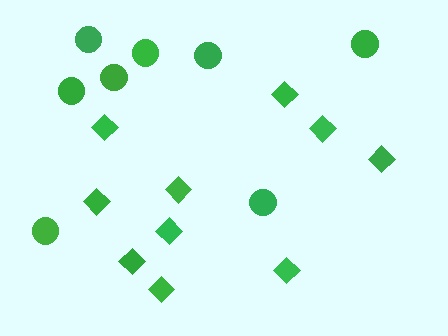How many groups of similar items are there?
There are 2 groups: one group of circles (8) and one group of diamonds (10).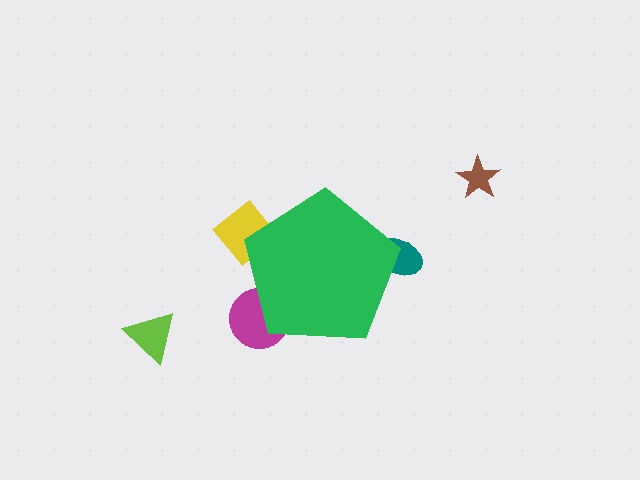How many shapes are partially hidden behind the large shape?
3 shapes are partially hidden.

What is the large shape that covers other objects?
A green pentagon.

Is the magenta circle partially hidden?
Yes, the magenta circle is partially hidden behind the green pentagon.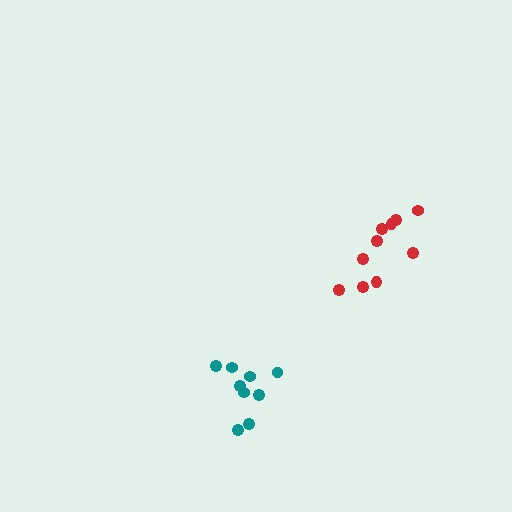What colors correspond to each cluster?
The clusters are colored: teal, red.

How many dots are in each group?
Group 1: 9 dots, Group 2: 10 dots (19 total).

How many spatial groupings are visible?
There are 2 spatial groupings.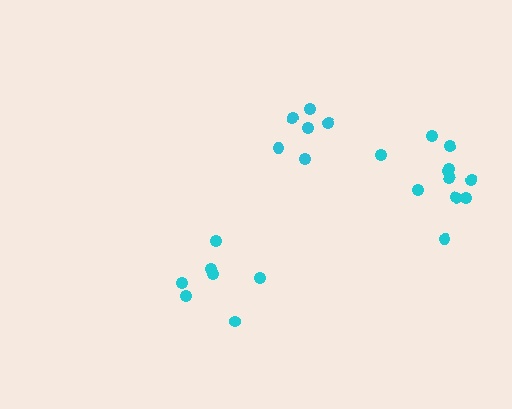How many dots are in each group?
Group 1: 7 dots, Group 2: 11 dots, Group 3: 6 dots (24 total).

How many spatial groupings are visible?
There are 3 spatial groupings.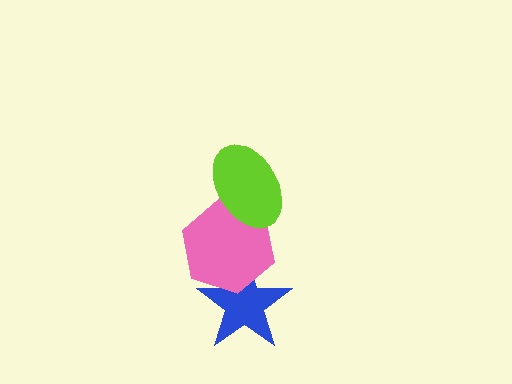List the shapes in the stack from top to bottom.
From top to bottom: the lime ellipse, the pink hexagon, the blue star.